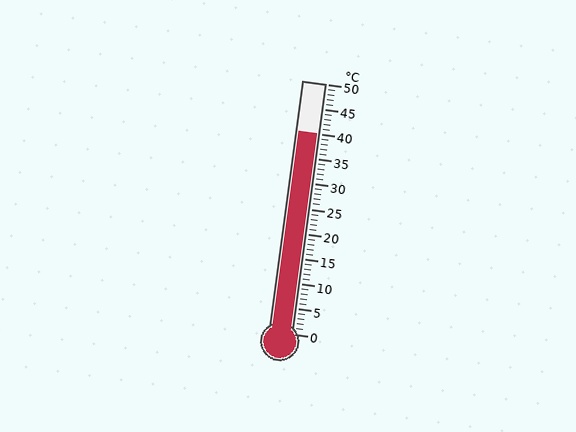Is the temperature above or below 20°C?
The temperature is above 20°C.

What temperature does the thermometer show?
The thermometer shows approximately 40°C.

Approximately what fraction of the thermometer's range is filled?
The thermometer is filled to approximately 80% of its range.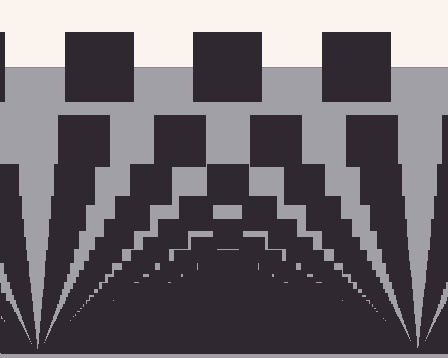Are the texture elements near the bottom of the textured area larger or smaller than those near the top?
Smaller. The gradient is inverted — elements near the bottom are smaller and denser.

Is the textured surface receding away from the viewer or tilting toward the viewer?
The surface appears to tilt toward the viewer. Texture elements get larger and sparser toward the top.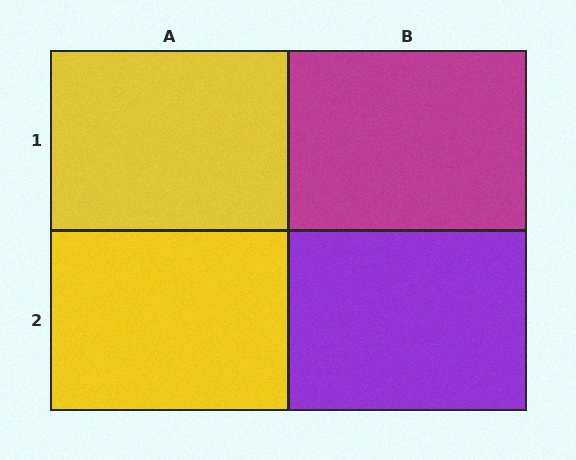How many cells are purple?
1 cell is purple.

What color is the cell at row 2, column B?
Purple.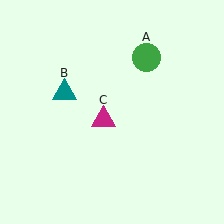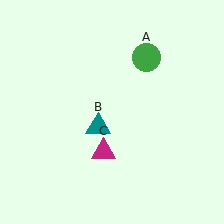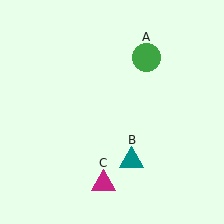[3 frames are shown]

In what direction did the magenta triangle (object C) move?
The magenta triangle (object C) moved down.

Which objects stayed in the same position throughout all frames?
Green circle (object A) remained stationary.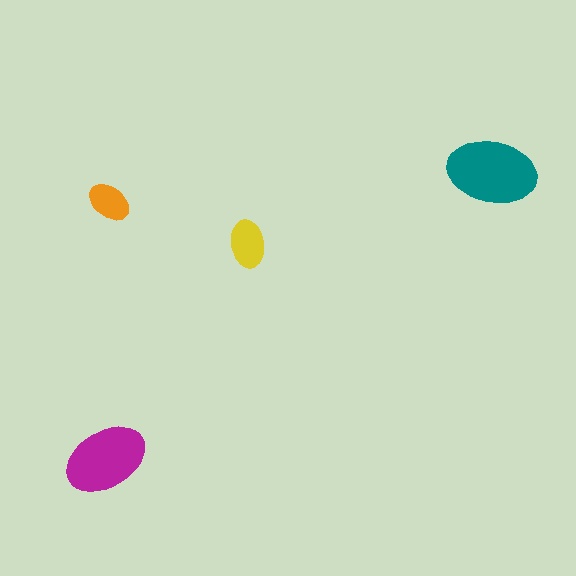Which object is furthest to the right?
The teal ellipse is rightmost.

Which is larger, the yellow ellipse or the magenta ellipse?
The magenta one.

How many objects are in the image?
There are 4 objects in the image.